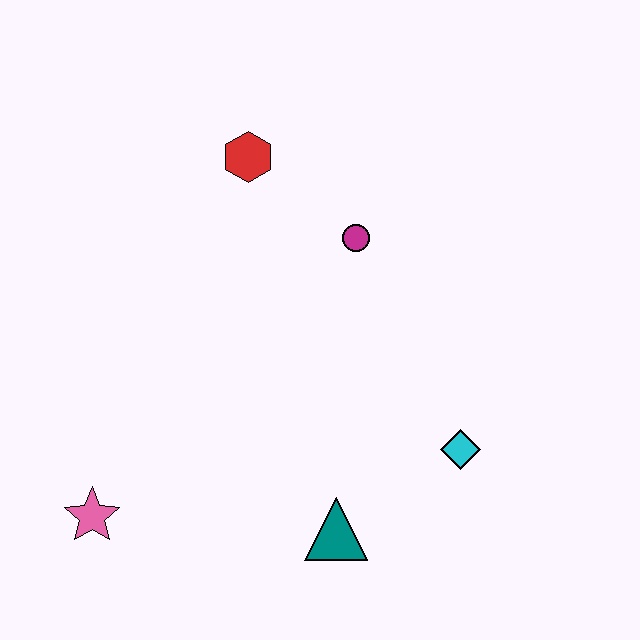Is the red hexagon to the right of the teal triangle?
No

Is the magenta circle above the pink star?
Yes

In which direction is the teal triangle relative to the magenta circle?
The teal triangle is below the magenta circle.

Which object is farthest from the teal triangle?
The red hexagon is farthest from the teal triangle.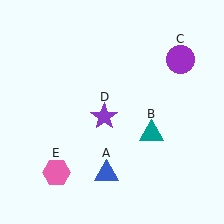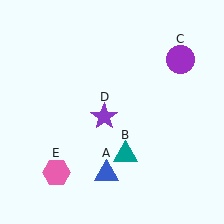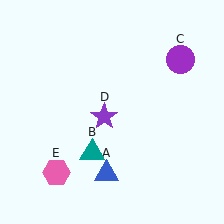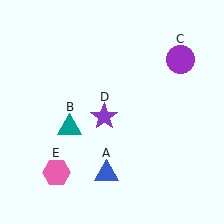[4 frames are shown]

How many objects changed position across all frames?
1 object changed position: teal triangle (object B).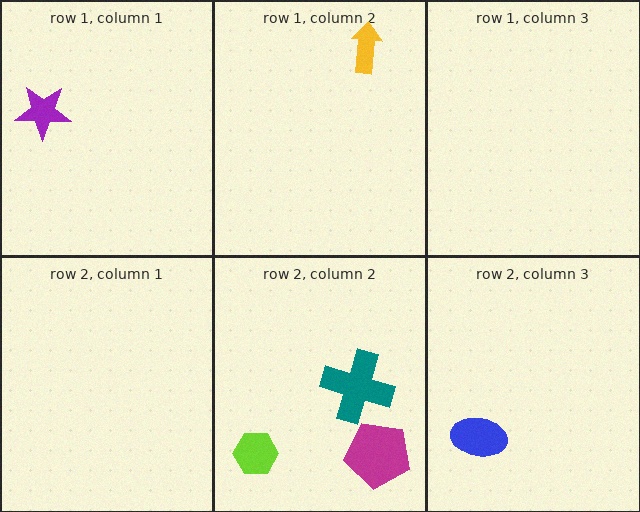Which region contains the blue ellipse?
The row 2, column 3 region.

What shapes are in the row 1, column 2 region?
The yellow arrow.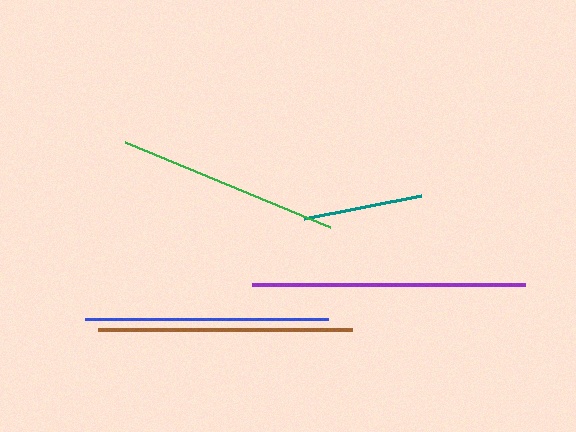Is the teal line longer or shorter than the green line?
The green line is longer than the teal line.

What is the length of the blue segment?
The blue segment is approximately 243 pixels long.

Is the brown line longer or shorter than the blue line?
The brown line is longer than the blue line.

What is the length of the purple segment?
The purple segment is approximately 273 pixels long.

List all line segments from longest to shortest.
From longest to shortest: purple, brown, blue, green, teal.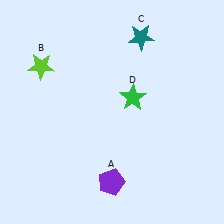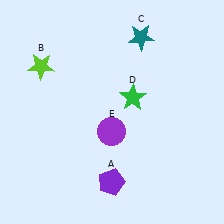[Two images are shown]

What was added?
A purple circle (E) was added in Image 2.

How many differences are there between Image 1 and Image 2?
There is 1 difference between the two images.